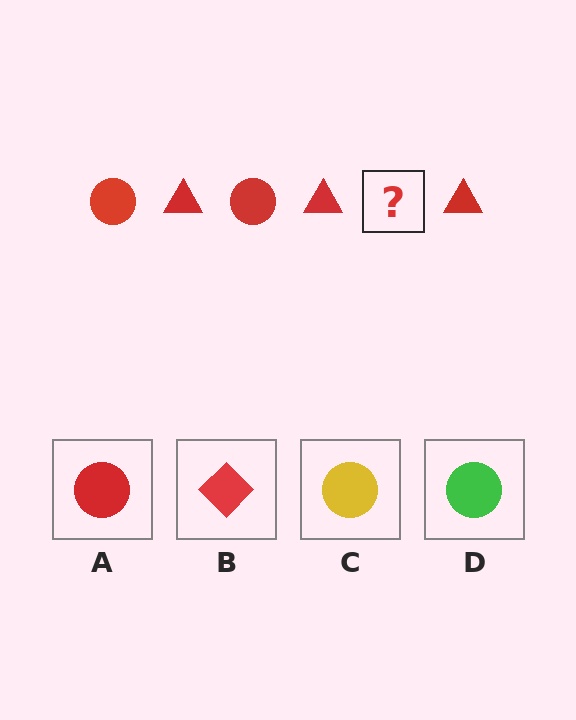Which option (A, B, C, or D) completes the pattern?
A.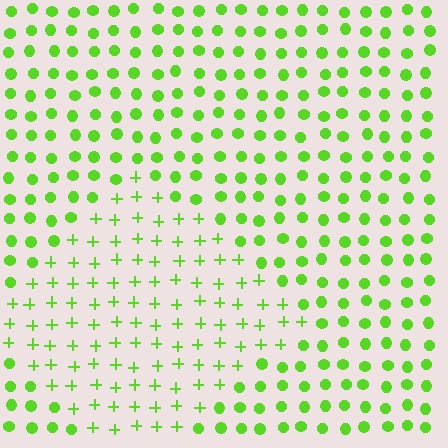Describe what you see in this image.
The image is filled with small lime elements arranged in a uniform grid. A diamond-shaped region contains plus signs, while the surrounding area contains circles. The boundary is defined purely by the change in element shape.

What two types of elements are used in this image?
The image uses plus signs inside the diamond region and circles outside it.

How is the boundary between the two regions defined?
The boundary is defined by a change in element shape: plus signs inside vs. circles outside. All elements share the same color and spacing.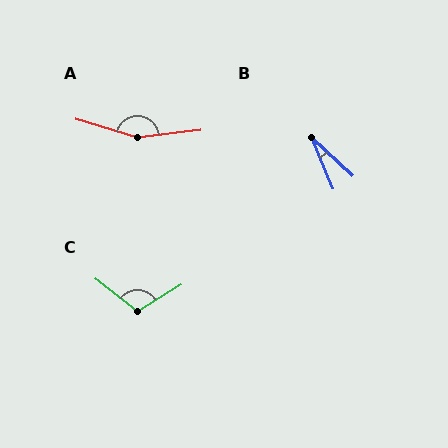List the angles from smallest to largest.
B (24°), C (110°), A (157°).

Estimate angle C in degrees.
Approximately 110 degrees.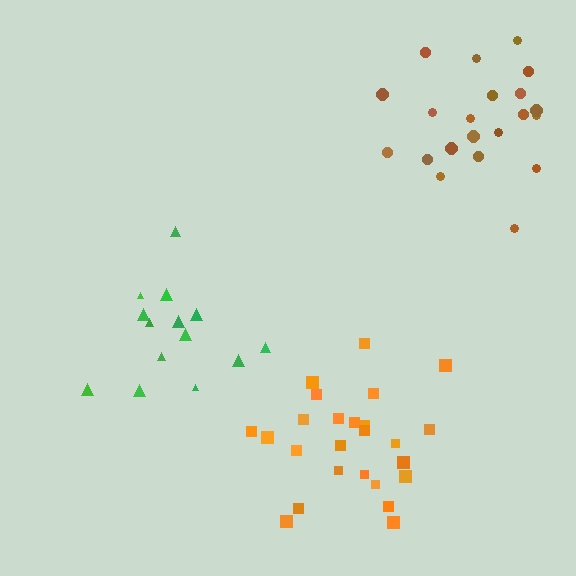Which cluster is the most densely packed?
Orange.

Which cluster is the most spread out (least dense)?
Green.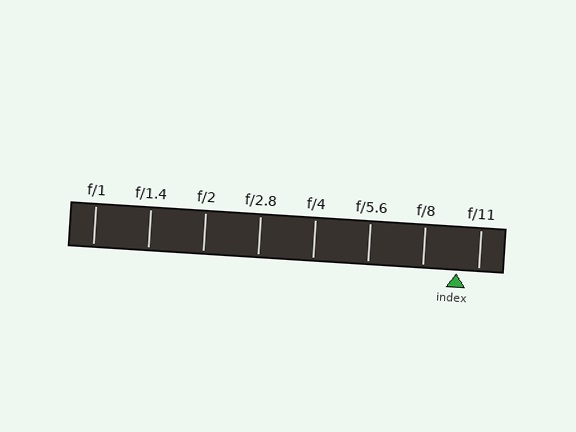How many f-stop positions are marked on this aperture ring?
There are 8 f-stop positions marked.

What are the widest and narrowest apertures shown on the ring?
The widest aperture shown is f/1 and the narrowest is f/11.